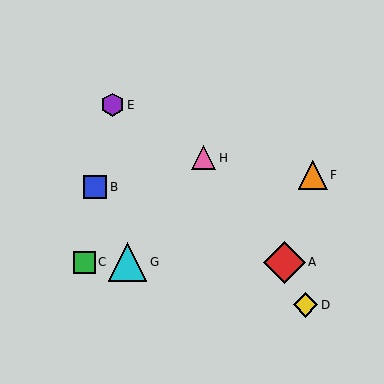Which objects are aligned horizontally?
Objects A, C, G are aligned horizontally.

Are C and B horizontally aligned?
No, C is at y≈262 and B is at y≈187.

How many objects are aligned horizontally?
3 objects (A, C, G) are aligned horizontally.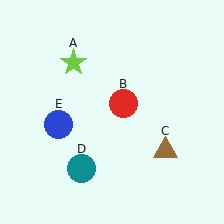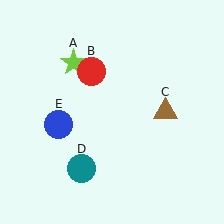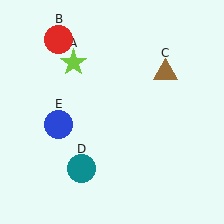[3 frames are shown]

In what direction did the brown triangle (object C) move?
The brown triangle (object C) moved up.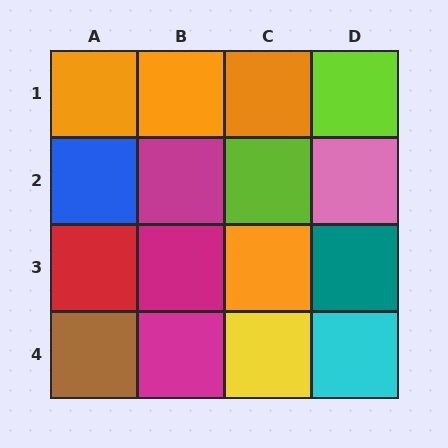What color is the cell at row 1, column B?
Orange.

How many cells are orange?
4 cells are orange.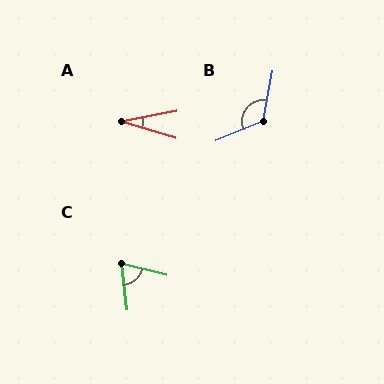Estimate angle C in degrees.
Approximately 69 degrees.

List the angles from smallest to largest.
A (28°), C (69°), B (124°).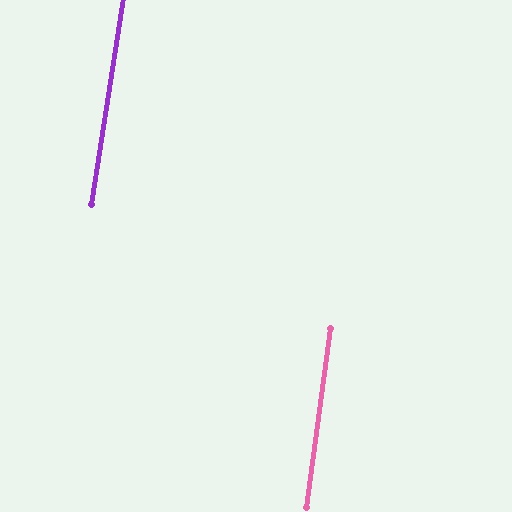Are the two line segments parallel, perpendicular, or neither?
Parallel — their directions differ by only 1.4°.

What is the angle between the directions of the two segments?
Approximately 1 degree.